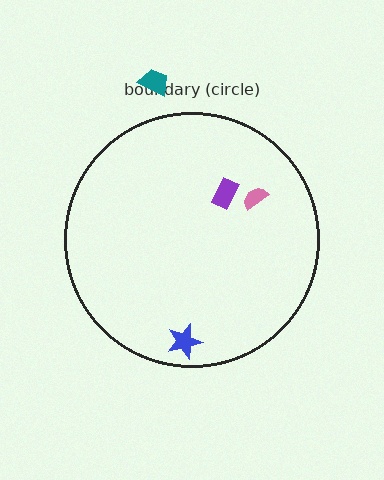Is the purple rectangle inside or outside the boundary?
Inside.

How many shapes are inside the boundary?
3 inside, 1 outside.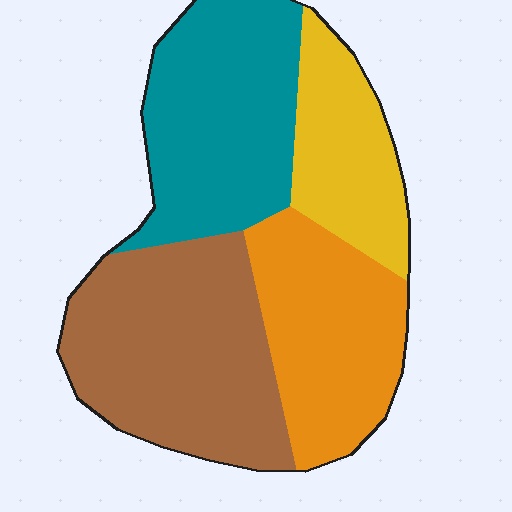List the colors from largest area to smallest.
From largest to smallest: brown, teal, orange, yellow.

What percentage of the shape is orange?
Orange takes up about one quarter (1/4) of the shape.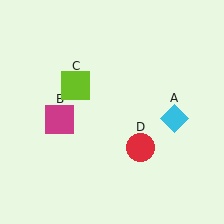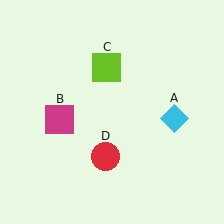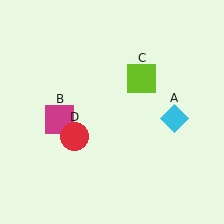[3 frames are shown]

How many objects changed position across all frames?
2 objects changed position: lime square (object C), red circle (object D).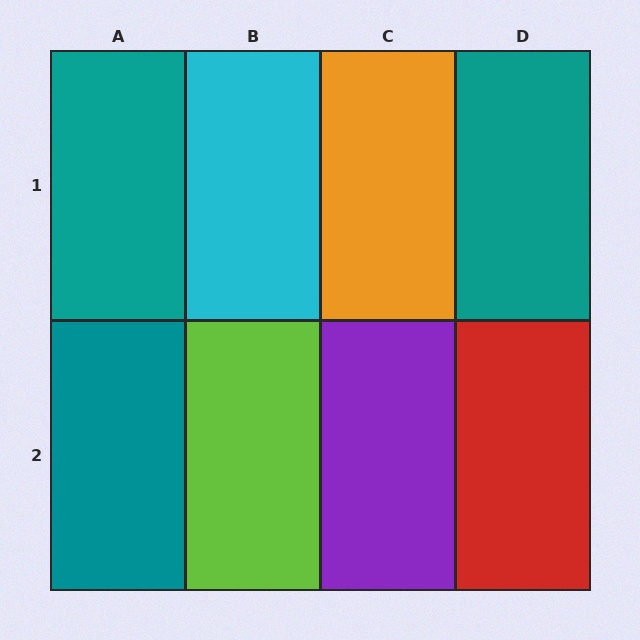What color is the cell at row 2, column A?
Teal.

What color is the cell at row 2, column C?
Purple.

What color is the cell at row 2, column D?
Red.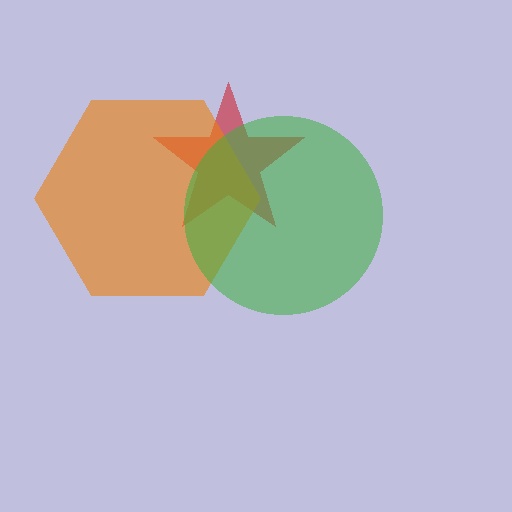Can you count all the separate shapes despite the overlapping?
Yes, there are 3 separate shapes.